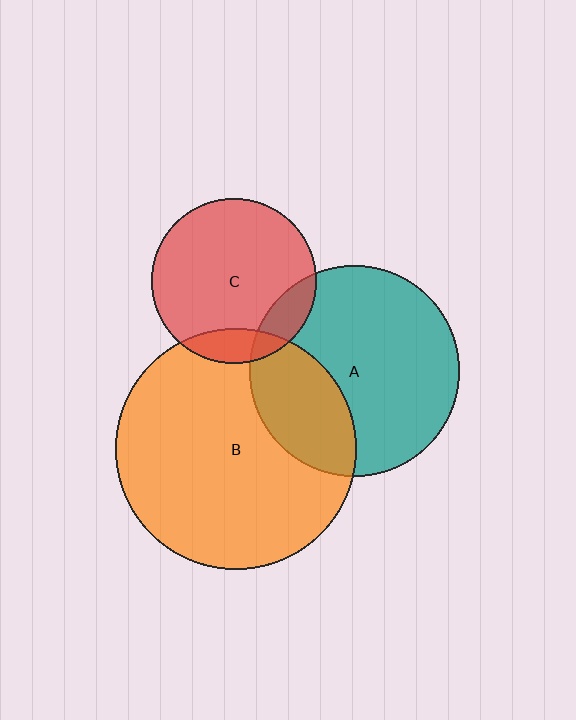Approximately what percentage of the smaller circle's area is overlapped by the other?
Approximately 10%.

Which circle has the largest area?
Circle B (orange).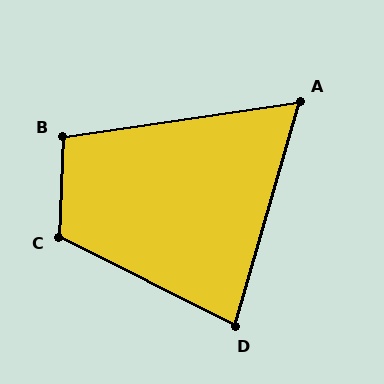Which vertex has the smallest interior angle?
A, at approximately 66 degrees.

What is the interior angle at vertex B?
Approximately 101 degrees (obtuse).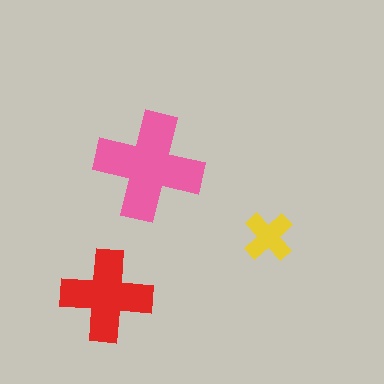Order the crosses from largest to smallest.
the pink one, the red one, the yellow one.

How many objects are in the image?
There are 3 objects in the image.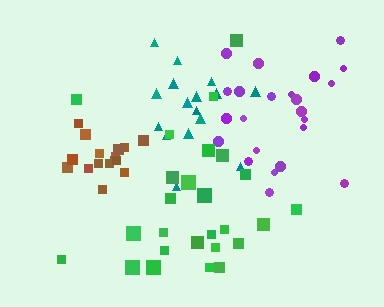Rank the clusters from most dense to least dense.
brown, teal, purple, green.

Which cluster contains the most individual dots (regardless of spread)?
Green (26).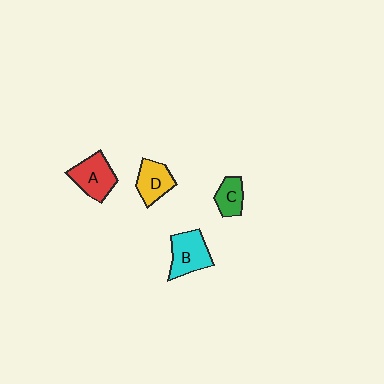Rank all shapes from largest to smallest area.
From largest to smallest: B (cyan), A (red), D (yellow), C (green).